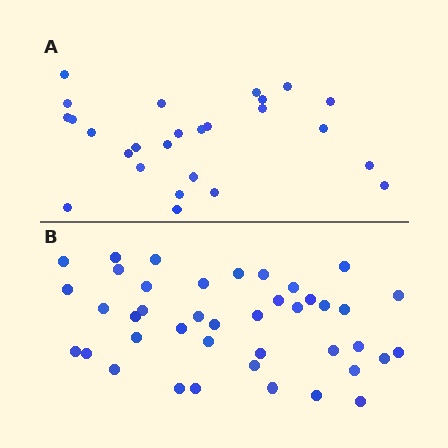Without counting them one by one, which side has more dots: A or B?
Region B (the bottom region) has more dots.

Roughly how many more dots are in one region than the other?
Region B has approximately 15 more dots than region A.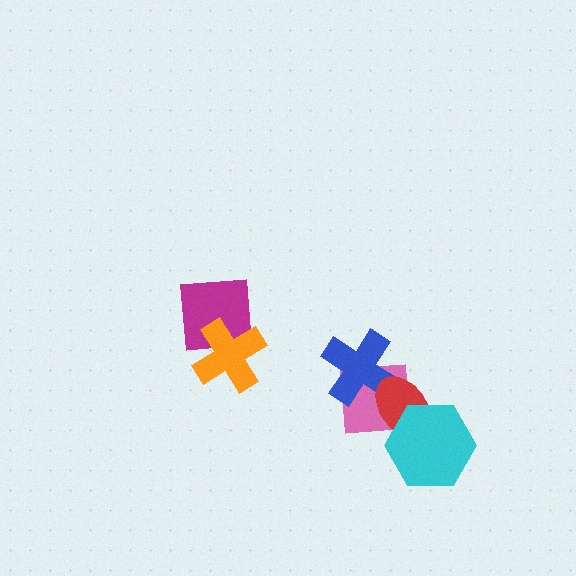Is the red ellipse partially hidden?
Yes, it is partially covered by another shape.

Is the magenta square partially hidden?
Yes, it is partially covered by another shape.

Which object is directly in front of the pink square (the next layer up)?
The blue cross is directly in front of the pink square.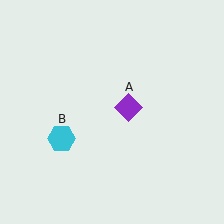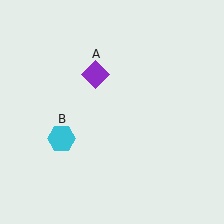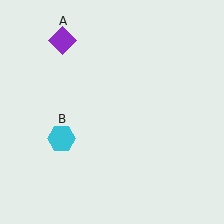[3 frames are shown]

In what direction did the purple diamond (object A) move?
The purple diamond (object A) moved up and to the left.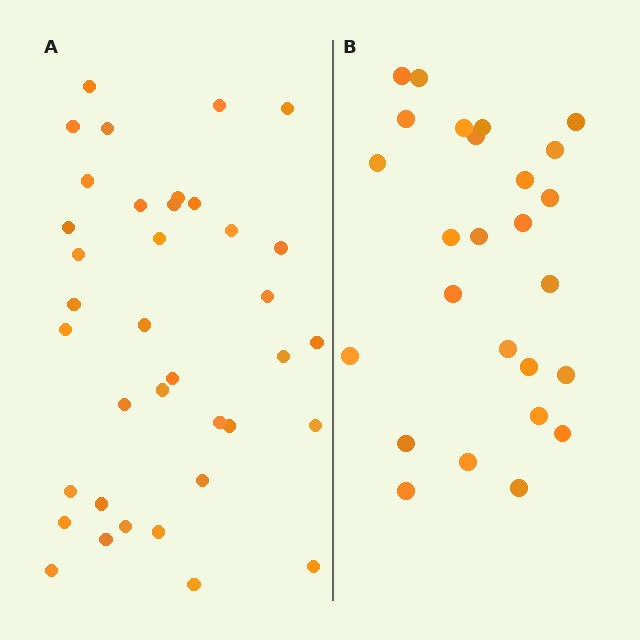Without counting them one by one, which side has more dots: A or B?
Region A (the left region) has more dots.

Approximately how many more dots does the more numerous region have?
Region A has roughly 12 or so more dots than region B.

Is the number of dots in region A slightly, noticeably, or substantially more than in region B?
Region A has noticeably more, but not dramatically so. The ratio is roughly 1.4 to 1.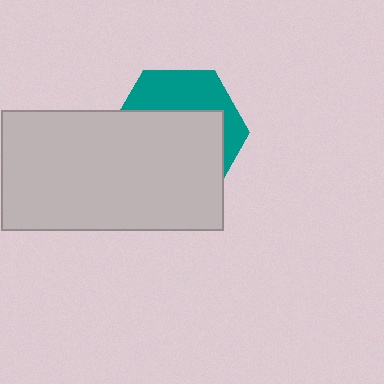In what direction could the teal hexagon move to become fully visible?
The teal hexagon could move up. That would shift it out from behind the light gray rectangle entirely.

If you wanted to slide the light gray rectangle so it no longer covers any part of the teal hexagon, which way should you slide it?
Slide it down — that is the most direct way to separate the two shapes.